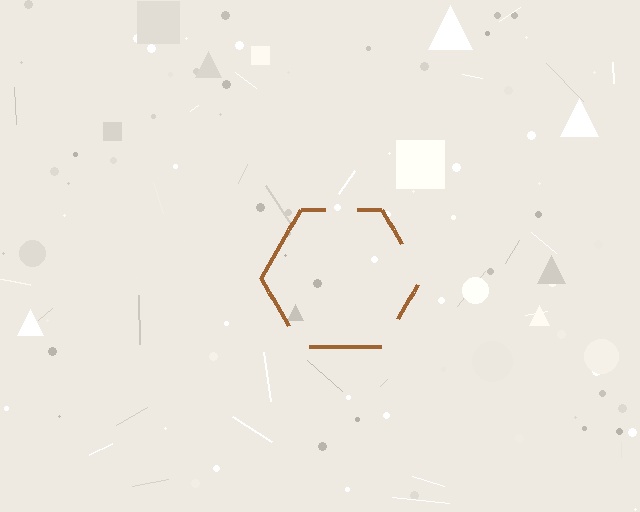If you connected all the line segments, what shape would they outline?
They would outline a hexagon.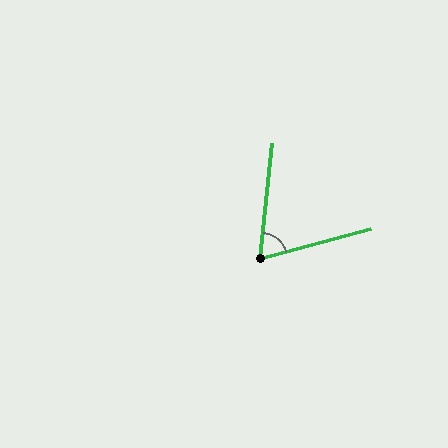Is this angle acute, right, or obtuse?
It is acute.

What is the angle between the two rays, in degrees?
Approximately 69 degrees.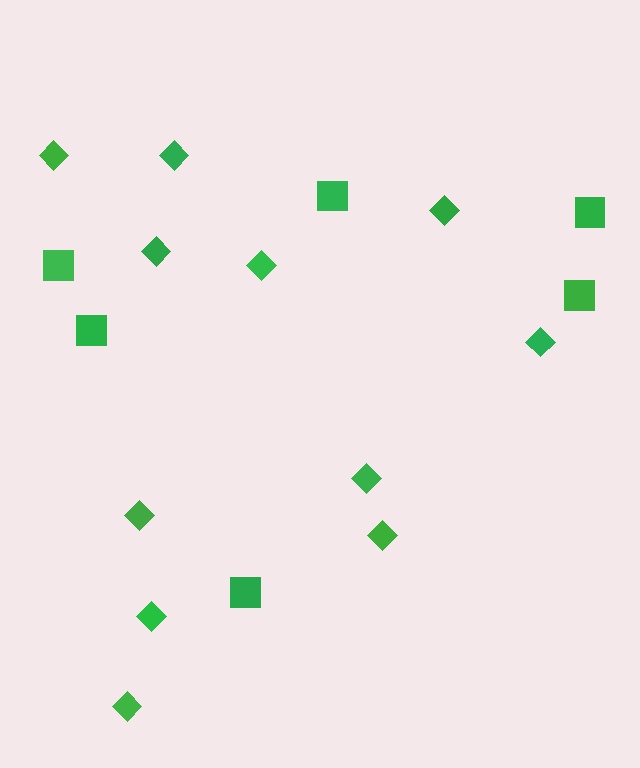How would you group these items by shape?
There are 2 groups: one group of squares (6) and one group of diamonds (11).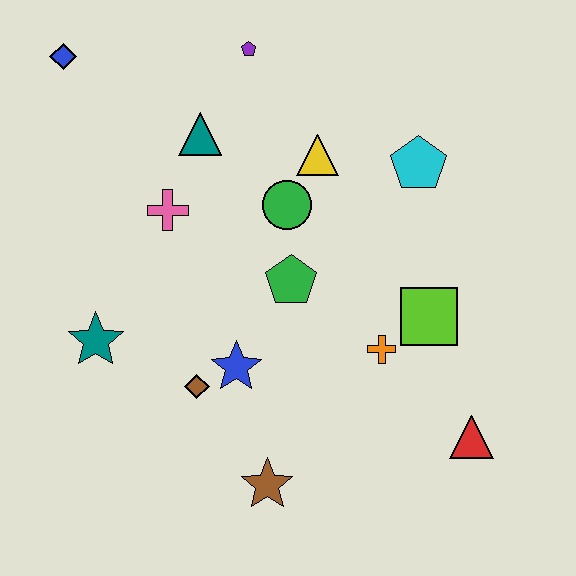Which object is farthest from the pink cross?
The red triangle is farthest from the pink cross.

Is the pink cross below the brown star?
No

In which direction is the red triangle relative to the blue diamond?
The red triangle is to the right of the blue diamond.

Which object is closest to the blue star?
The brown diamond is closest to the blue star.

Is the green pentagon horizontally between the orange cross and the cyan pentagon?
No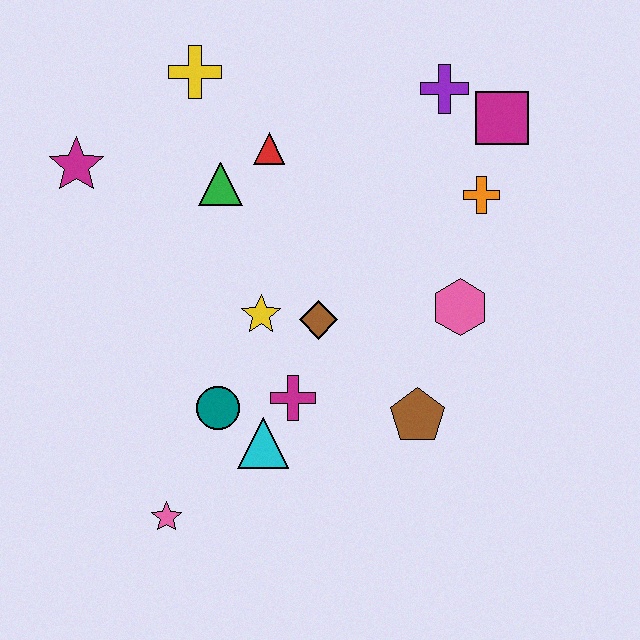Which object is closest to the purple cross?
The magenta square is closest to the purple cross.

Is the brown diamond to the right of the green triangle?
Yes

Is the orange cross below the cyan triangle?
No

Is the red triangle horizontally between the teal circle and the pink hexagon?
Yes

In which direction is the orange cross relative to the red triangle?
The orange cross is to the right of the red triangle.